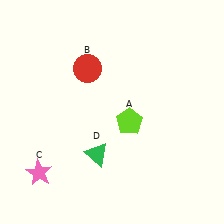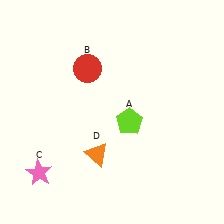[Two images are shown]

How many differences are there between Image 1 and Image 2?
There is 1 difference between the two images.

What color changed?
The triangle (D) changed from green in Image 1 to orange in Image 2.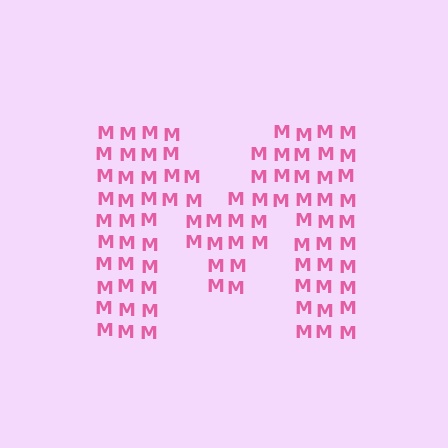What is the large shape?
The large shape is the letter M.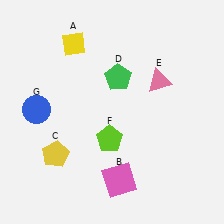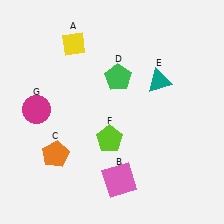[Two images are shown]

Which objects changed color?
C changed from yellow to orange. E changed from pink to teal. G changed from blue to magenta.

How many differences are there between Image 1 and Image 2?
There are 3 differences between the two images.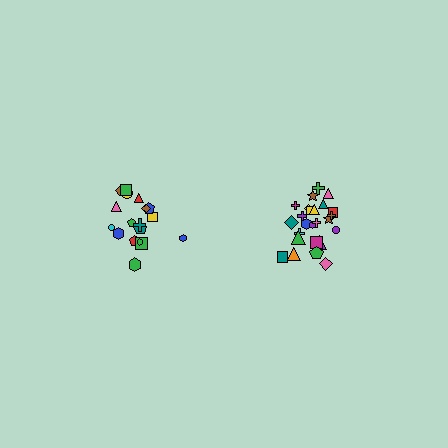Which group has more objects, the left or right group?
The right group.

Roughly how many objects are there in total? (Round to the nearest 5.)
Roughly 45 objects in total.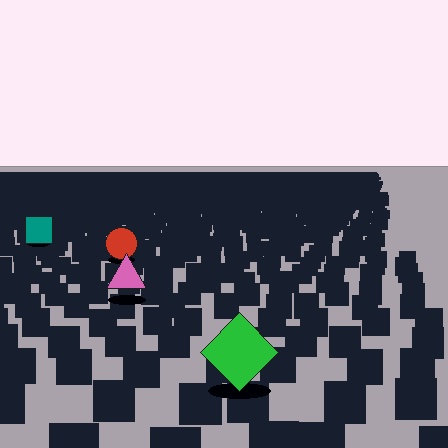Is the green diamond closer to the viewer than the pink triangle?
Yes. The green diamond is closer — you can tell from the texture gradient: the ground texture is coarser near it.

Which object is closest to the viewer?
The green diamond is closest. The texture marks near it are larger and more spread out.